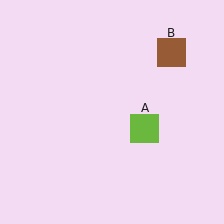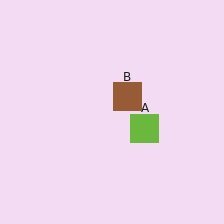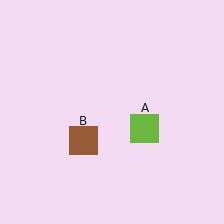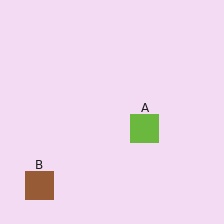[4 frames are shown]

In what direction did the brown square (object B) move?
The brown square (object B) moved down and to the left.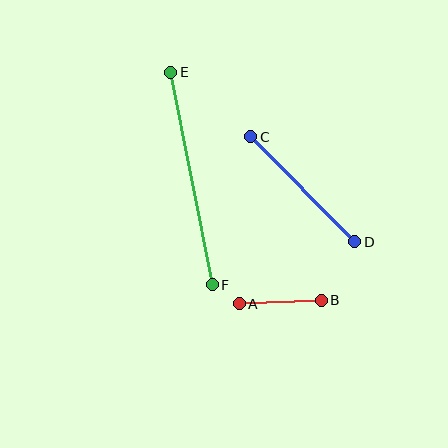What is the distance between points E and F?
The distance is approximately 217 pixels.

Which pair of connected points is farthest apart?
Points E and F are farthest apart.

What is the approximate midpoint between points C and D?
The midpoint is at approximately (303, 189) pixels.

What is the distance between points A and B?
The distance is approximately 82 pixels.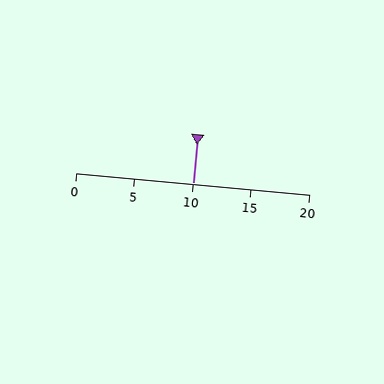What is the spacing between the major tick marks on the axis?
The major ticks are spaced 5 apart.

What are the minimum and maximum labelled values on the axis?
The axis runs from 0 to 20.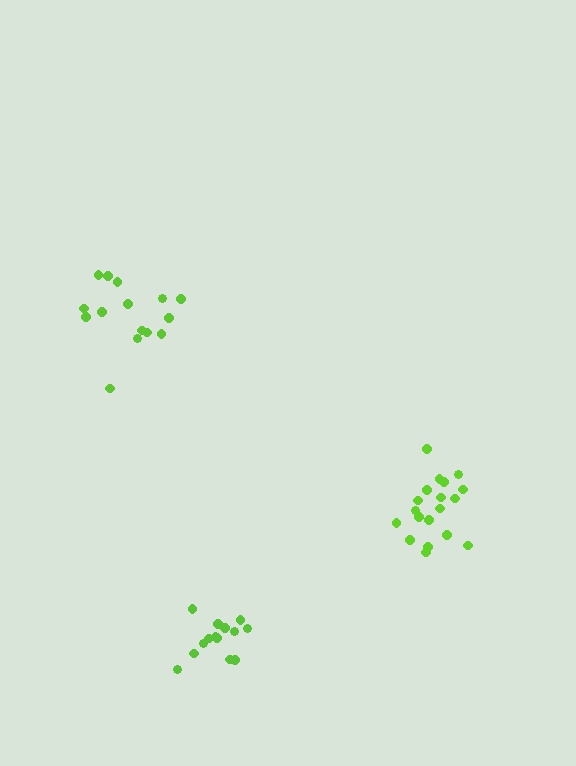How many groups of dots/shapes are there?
There are 3 groups.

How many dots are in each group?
Group 1: 15 dots, Group 2: 19 dots, Group 3: 14 dots (48 total).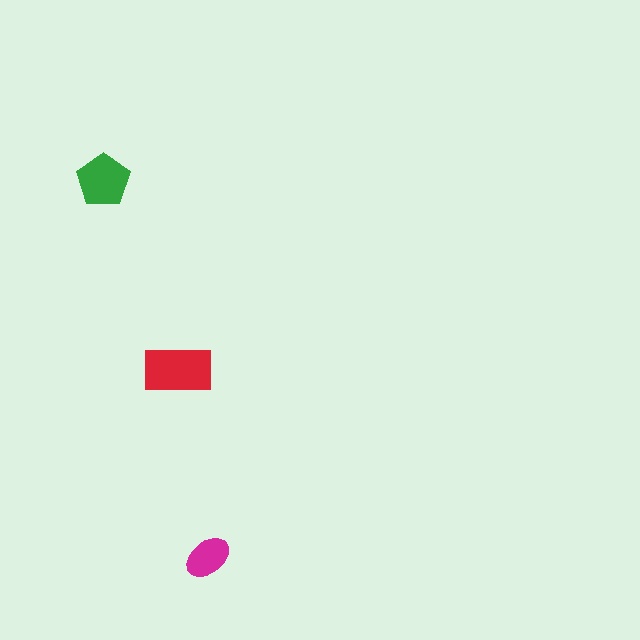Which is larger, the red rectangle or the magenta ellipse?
The red rectangle.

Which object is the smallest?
The magenta ellipse.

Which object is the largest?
The red rectangle.